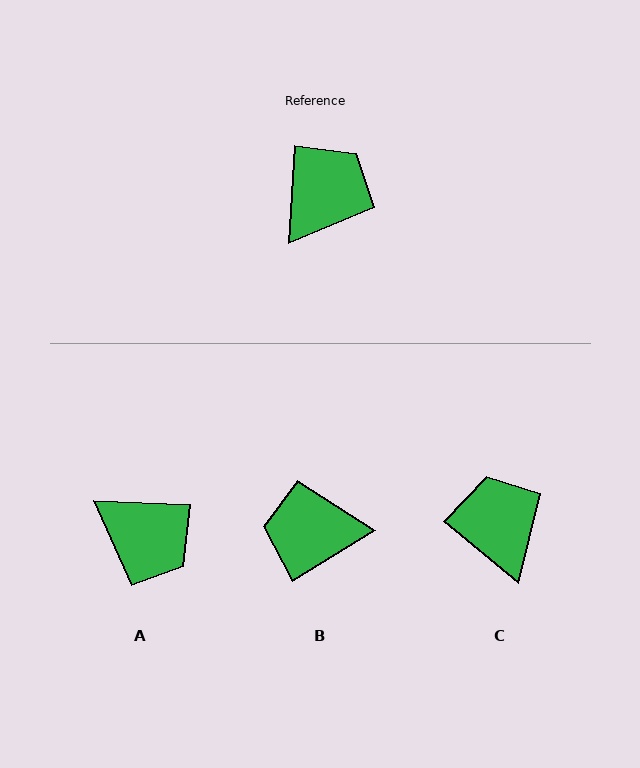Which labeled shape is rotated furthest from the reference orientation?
B, about 125 degrees away.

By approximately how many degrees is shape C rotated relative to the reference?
Approximately 54 degrees counter-clockwise.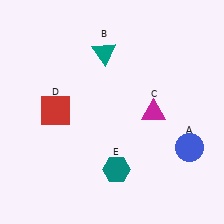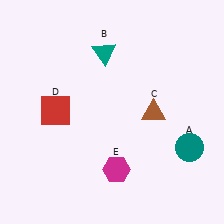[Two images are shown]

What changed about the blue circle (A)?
In Image 1, A is blue. In Image 2, it changed to teal.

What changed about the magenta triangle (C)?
In Image 1, C is magenta. In Image 2, it changed to brown.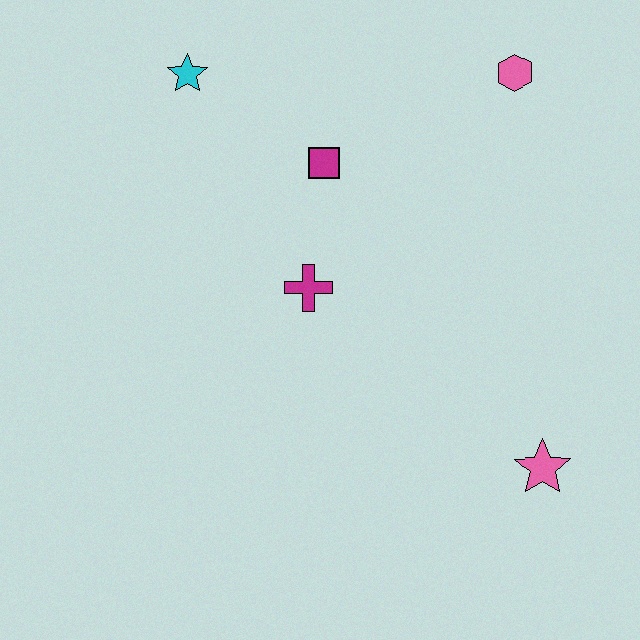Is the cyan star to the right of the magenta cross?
No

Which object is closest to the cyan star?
The magenta square is closest to the cyan star.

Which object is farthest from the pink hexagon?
The pink star is farthest from the pink hexagon.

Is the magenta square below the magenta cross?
No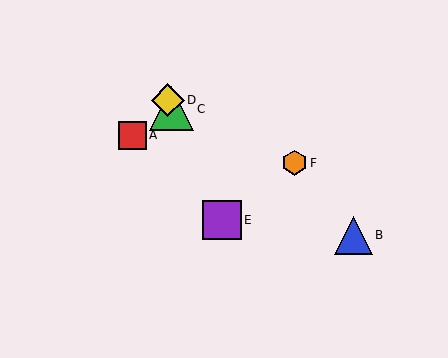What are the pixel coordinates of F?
Object F is at (294, 163).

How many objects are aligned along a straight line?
3 objects (C, D, E) are aligned along a straight line.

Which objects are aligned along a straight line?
Objects C, D, E are aligned along a straight line.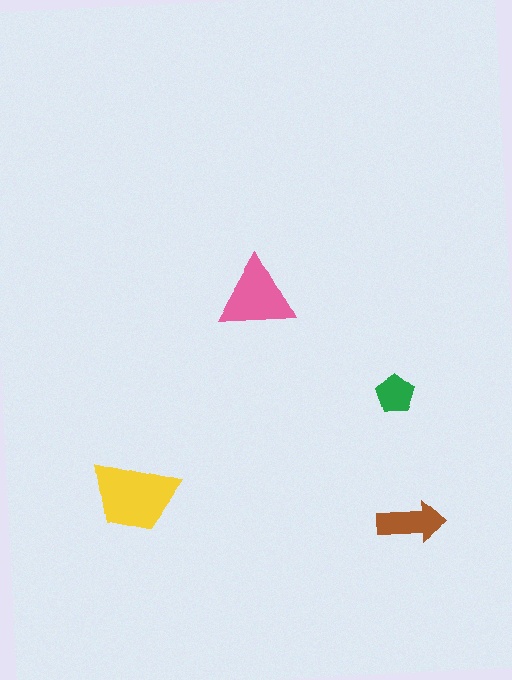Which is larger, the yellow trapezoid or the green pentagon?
The yellow trapezoid.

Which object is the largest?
The yellow trapezoid.